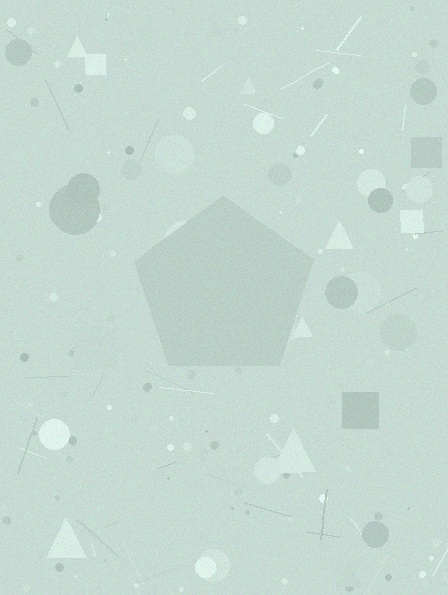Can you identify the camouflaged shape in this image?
The camouflaged shape is a pentagon.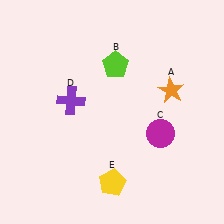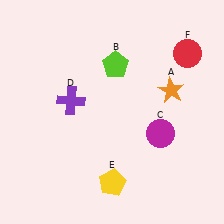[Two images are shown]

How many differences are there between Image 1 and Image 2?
There is 1 difference between the two images.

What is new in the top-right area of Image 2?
A red circle (F) was added in the top-right area of Image 2.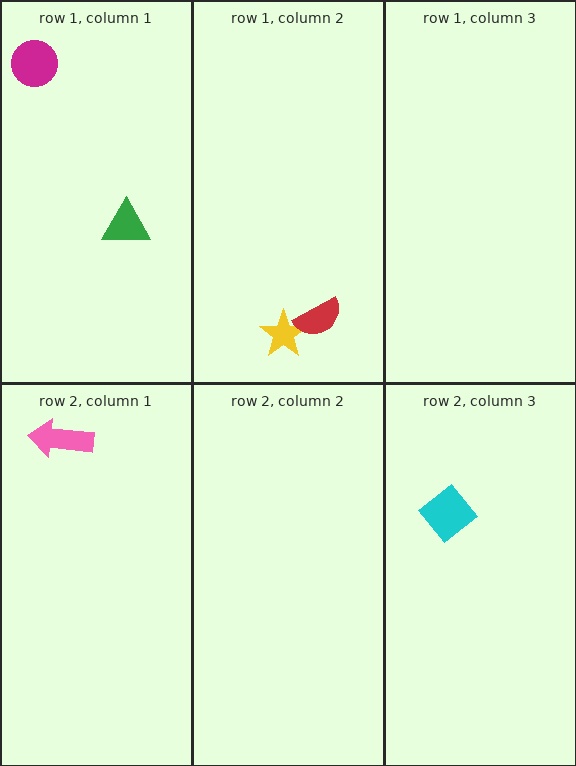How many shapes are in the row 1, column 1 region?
2.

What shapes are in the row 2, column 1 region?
The pink arrow.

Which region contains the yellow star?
The row 1, column 2 region.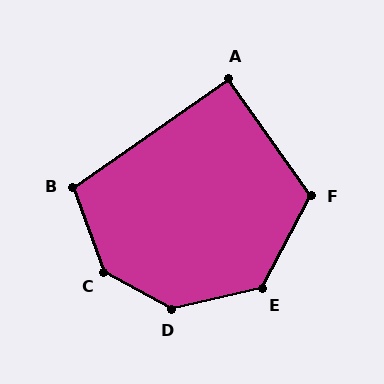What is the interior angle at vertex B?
Approximately 105 degrees (obtuse).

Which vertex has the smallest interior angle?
A, at approximately 90 degrees.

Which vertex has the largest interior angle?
C, at approximately 139 degrees.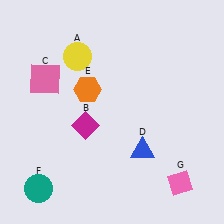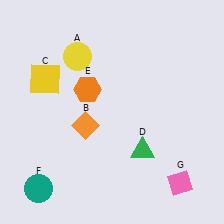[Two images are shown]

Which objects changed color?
B changed from magenta to orange. C changed from pink to yellow. D changed from blue to green.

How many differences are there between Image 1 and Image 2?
There are 3 differences between the two images.